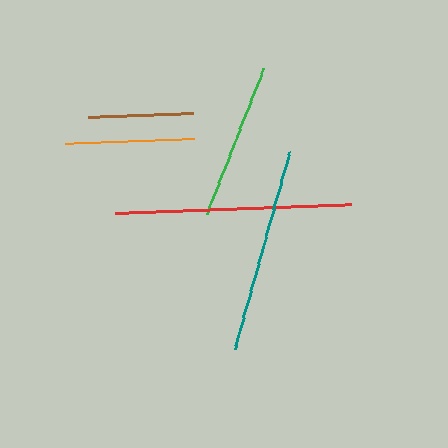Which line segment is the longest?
The red line is the longest at approximately 237 pixels.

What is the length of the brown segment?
The brown segment is approximately 104 pixels long.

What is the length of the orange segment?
The orange segment is approximately 129 pixels long.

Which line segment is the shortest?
The brown line is the shortest at approximately 104 pixels.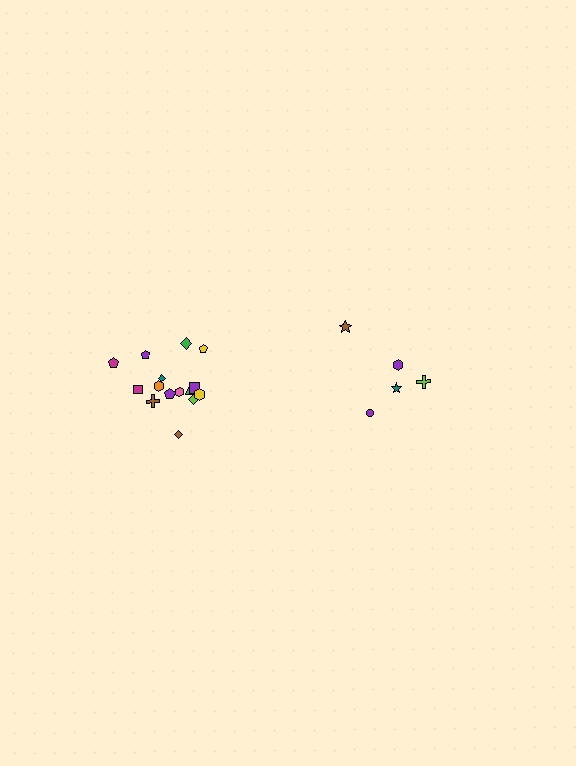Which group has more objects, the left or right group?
The left group.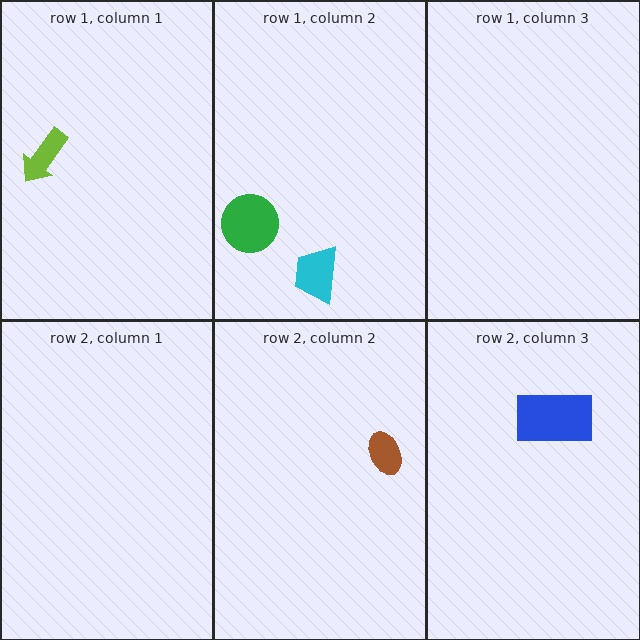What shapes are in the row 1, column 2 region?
The green circle, the cyan trapezoid.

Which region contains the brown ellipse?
The row 2, column 2 region.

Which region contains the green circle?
The row 1, column 2 region.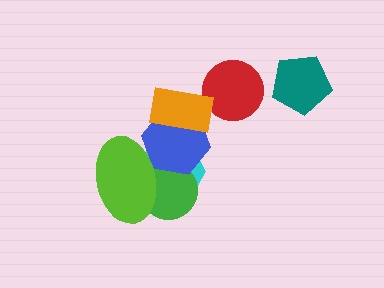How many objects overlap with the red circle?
0 objects overlap with the red circle.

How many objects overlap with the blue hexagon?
4 objects overlap with the blue hexagon.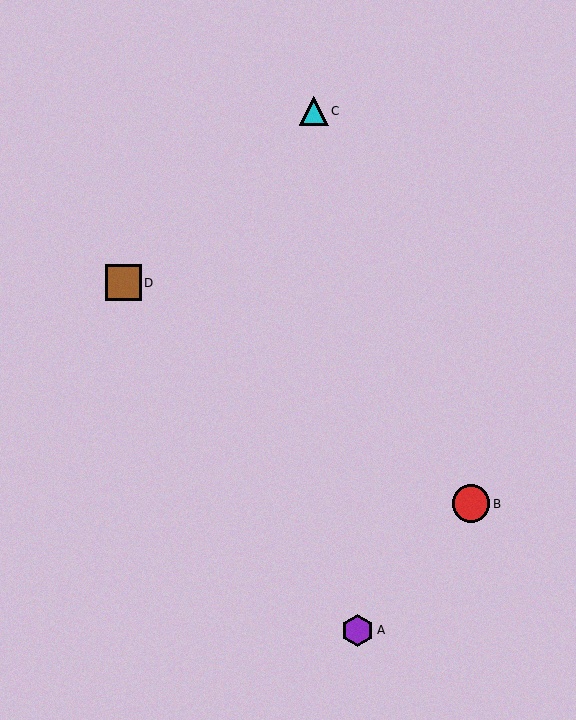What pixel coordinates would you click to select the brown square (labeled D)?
Click at (123, 283) to select the brown square D.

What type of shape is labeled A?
Shape A is a purple hexagon.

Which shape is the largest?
The red circle (labeled B) is the largest.